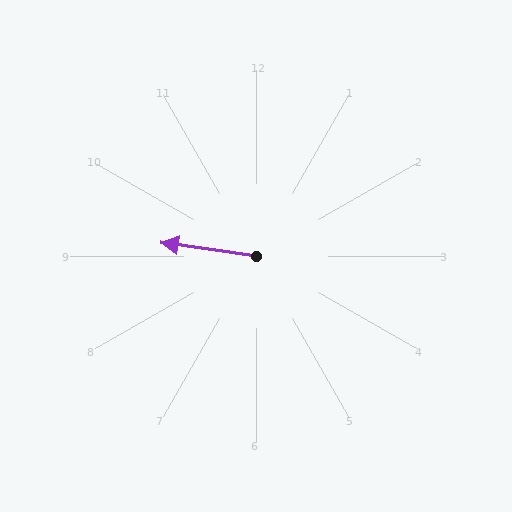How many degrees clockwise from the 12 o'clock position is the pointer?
Approximately 278 degrees.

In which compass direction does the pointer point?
West.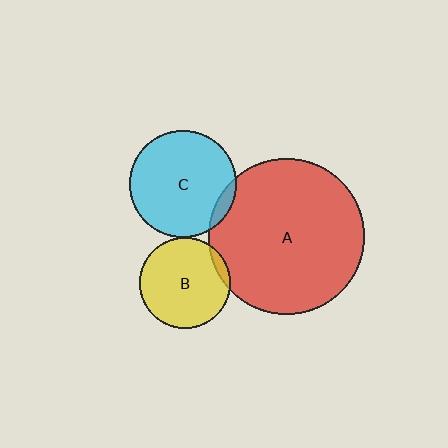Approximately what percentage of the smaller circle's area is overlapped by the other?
Approximately 5%.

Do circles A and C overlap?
Yes.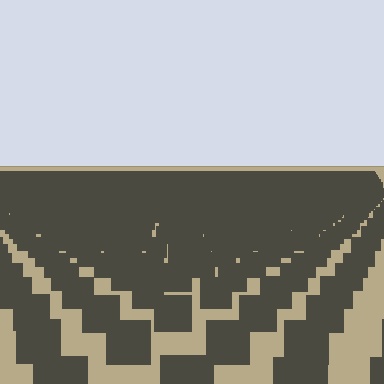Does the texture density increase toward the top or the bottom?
Density increases toward the top.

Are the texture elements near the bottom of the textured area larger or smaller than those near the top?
Larger. Near the bottom, elements are closer to the viewer and appear at a bigger on-screen size.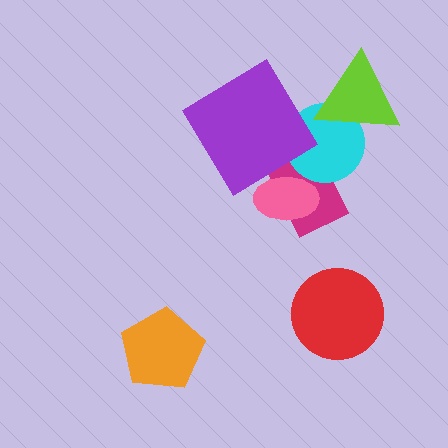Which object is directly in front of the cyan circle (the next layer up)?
The lime triangle is directly in front of the cyan circle.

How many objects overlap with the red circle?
0 objects overlap with the red circle.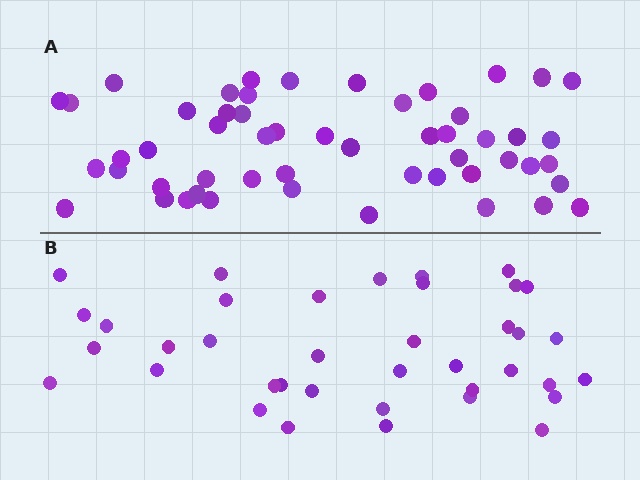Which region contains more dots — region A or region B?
Region A (the top region) has more dots.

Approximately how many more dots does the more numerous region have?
Region A has approximately 15 more dots than region B.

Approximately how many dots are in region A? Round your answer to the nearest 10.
About 50 dots. (The exact count is 53, which rounds to 50.)